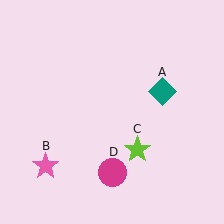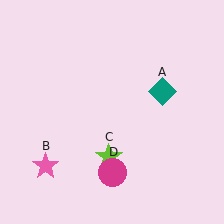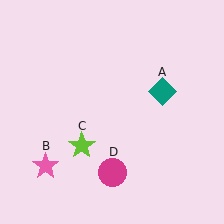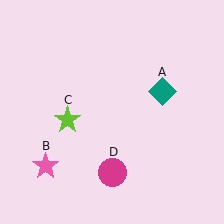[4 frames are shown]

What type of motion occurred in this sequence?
The lime star (object C) rotated clockwise around the center of the scene.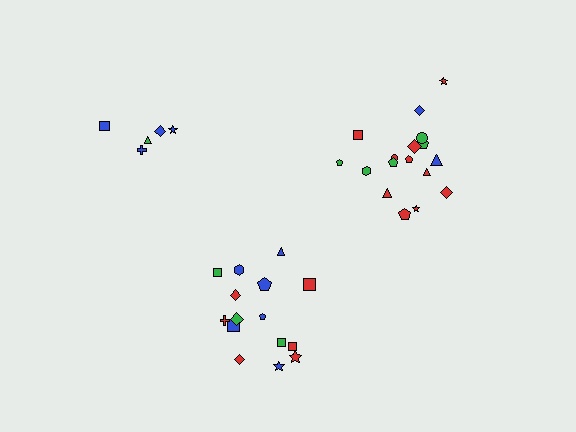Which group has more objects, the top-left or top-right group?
The top-right group.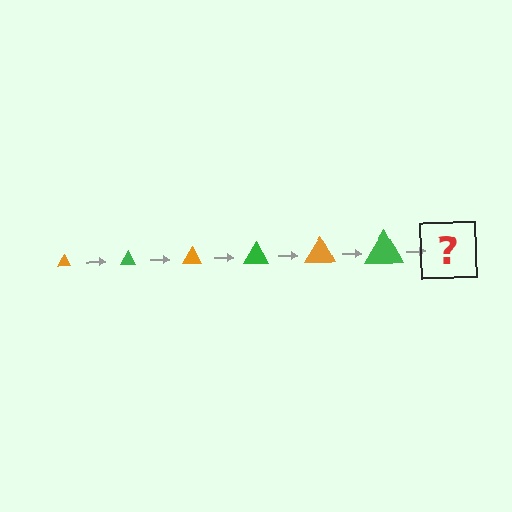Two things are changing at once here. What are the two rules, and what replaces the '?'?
The two rules are that the triangle grows larger each step and the color cycles through orange and green. The '?' should be an orange triangle, larger than the previous one.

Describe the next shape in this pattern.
It should be an orange triangle, larger than the previous one.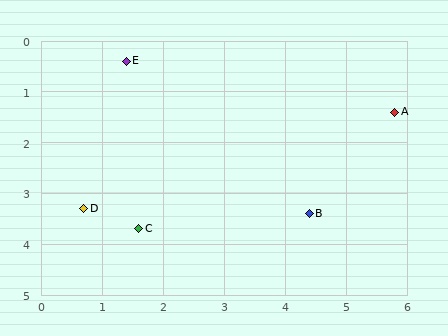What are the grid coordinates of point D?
Point D is at approximately (0.7, 3.3).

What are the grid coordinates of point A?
Point A is at approximately (5.8, 1.4).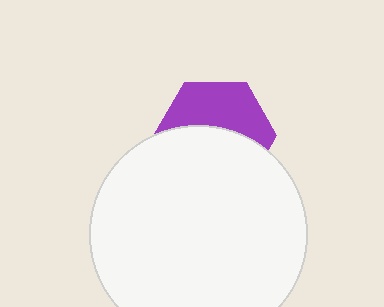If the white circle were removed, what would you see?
You would see the complete purple hexagon.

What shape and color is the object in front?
The object in front is a white circle.